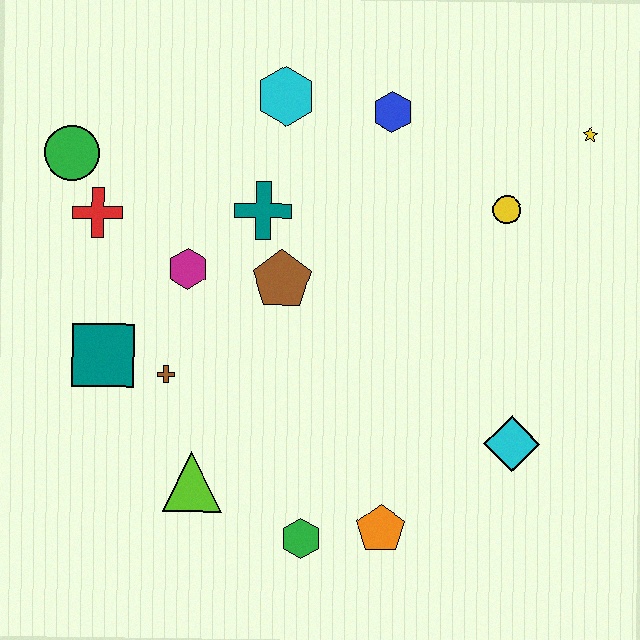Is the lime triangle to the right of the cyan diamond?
No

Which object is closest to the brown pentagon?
The teal cross is closest to the brown pentagon.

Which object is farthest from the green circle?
The cyan diamond is farthest from the green circle.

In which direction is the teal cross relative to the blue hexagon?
The teal cross is to the left of the blue hexagon.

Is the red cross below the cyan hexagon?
Yes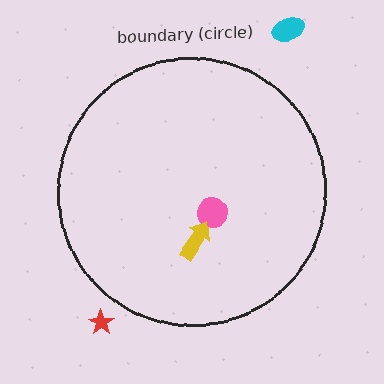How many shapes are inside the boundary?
2 inside, 2 outside.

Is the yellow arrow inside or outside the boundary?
Inside.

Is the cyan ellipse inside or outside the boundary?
Outside.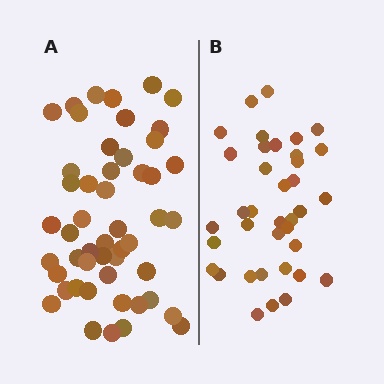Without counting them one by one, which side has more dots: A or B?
Region A (the left region) has more dots.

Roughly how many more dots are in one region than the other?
Region A has approximately 15 more dots than region B.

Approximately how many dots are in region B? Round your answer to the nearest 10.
About 40 dots. (The exact count is 37, which rounds to 40.)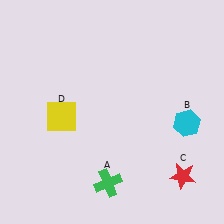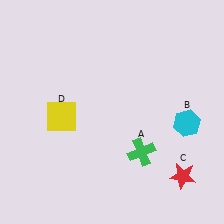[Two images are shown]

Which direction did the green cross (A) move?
The green cross (A) moved right.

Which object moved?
The green cross (A) moved right.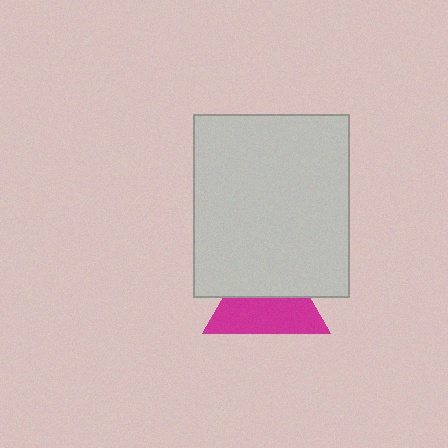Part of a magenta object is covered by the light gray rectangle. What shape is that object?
It is a triangle.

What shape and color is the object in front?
The object in front is a light gray rectangle.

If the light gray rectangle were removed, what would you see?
You would see the complete magenta triangle.